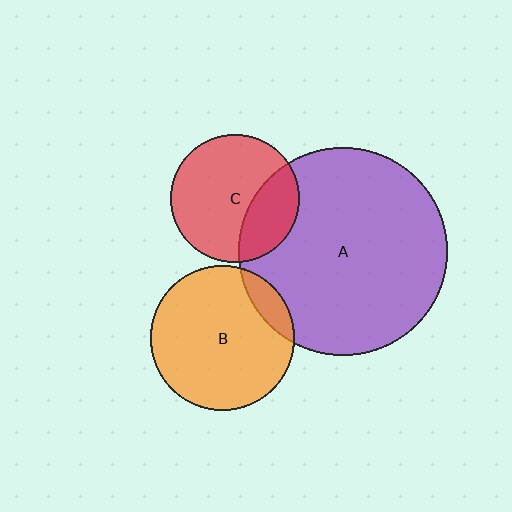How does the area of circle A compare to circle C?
Approximately 2.6 times.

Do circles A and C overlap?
Yes.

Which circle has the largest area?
Circle A (purple).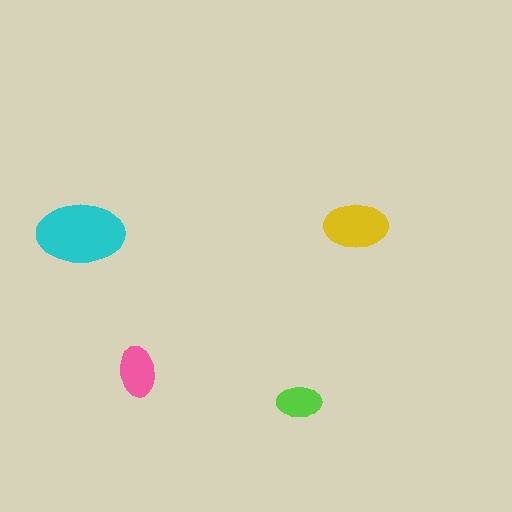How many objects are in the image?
There are 4 objects in the image.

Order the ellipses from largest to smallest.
the cyan one, the yellow one, the pink one, the lime one.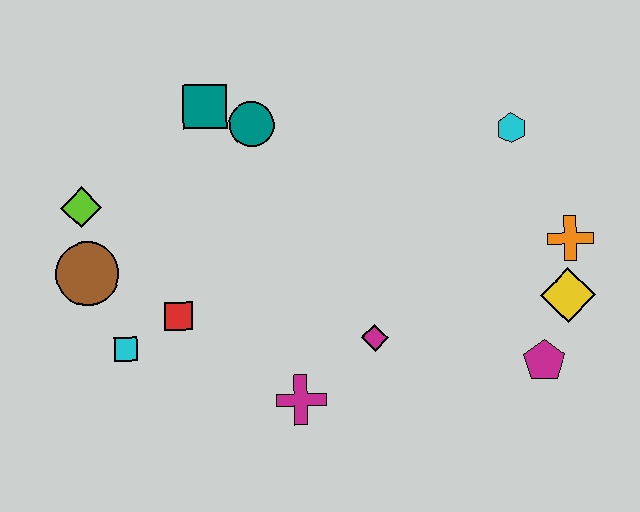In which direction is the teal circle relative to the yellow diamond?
The teal circle is to the left of the yellow diamond.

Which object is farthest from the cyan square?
The orange cross is farthest from the cyan square.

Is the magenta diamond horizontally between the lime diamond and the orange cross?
Yes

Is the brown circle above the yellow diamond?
Yes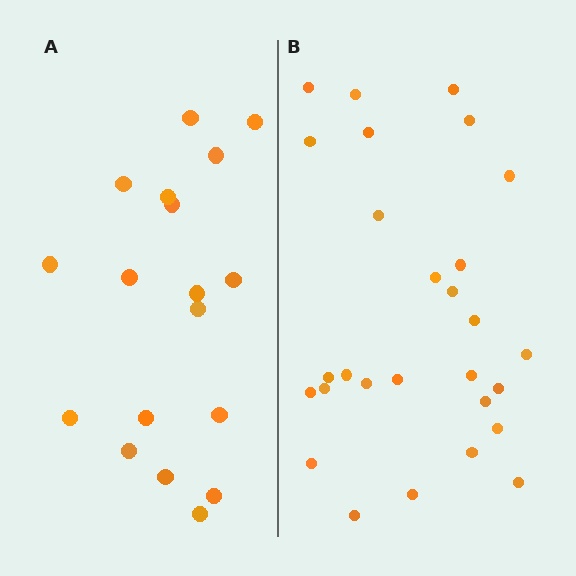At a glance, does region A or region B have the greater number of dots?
Region B (the right region) has more dots.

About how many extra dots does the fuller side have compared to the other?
Region B has roughly 10 or so more dots than region A.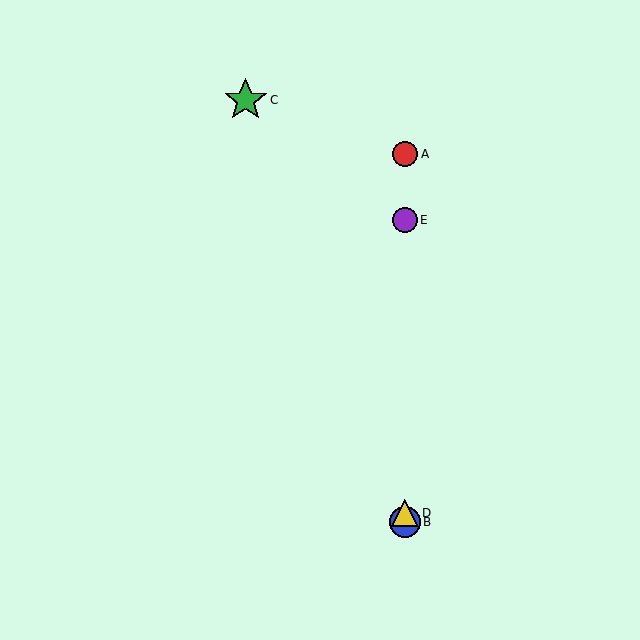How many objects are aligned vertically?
4 objects (A, B, D, E) are aligned vertically.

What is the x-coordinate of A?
Object A is at x≈405.